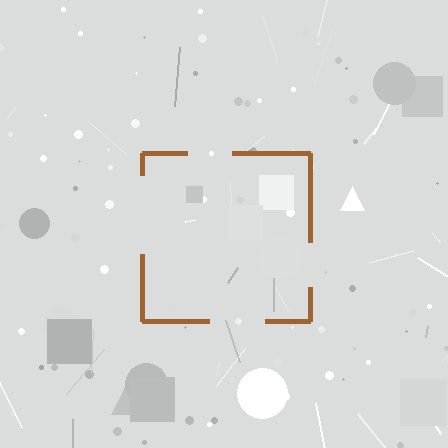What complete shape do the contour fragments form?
The contour fragments form a square.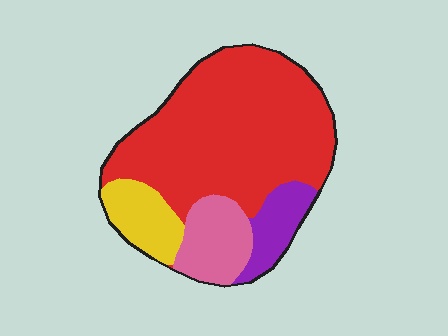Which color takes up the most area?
Red, at roughly 65%.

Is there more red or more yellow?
Red.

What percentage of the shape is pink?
Pink takes up about one eighth (1/8) of the shape.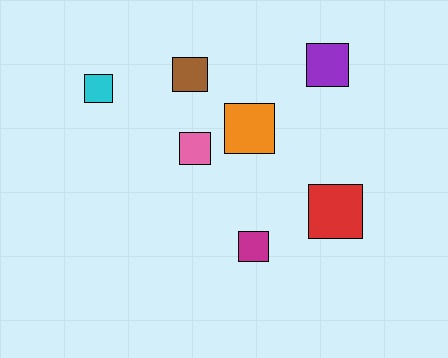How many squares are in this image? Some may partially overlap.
There are 7 squares.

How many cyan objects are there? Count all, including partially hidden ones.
There is 1 cyan object.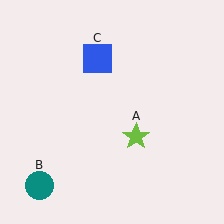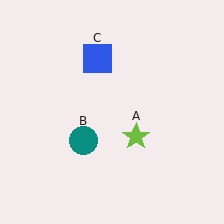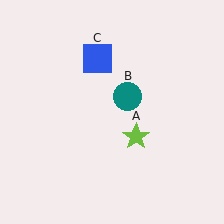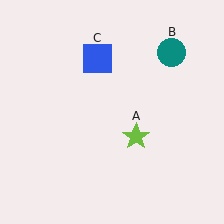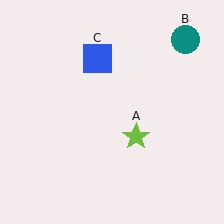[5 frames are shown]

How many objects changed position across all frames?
1 object changed position: teal circle (object B).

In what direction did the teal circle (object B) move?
The teal circle (object B) moved up and to the right.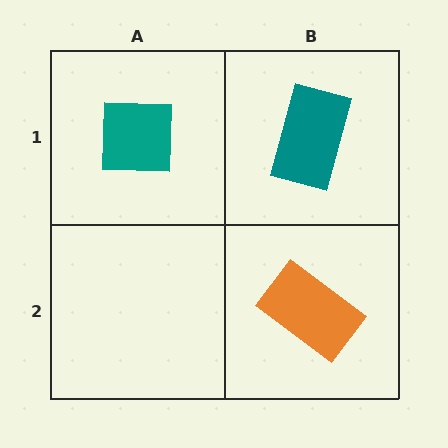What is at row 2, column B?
An orange rectangle.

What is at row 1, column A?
A teal square.